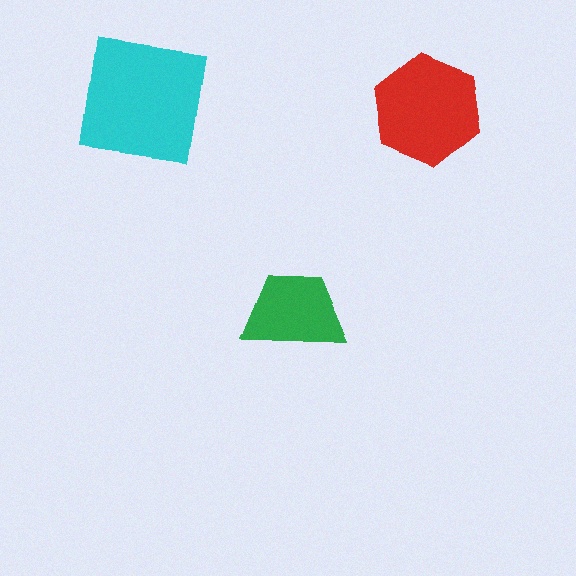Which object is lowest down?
The green trapezoid is bottommost.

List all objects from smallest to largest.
The green trapezoid, the red hexagon, the cyan square.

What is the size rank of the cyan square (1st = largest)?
1st.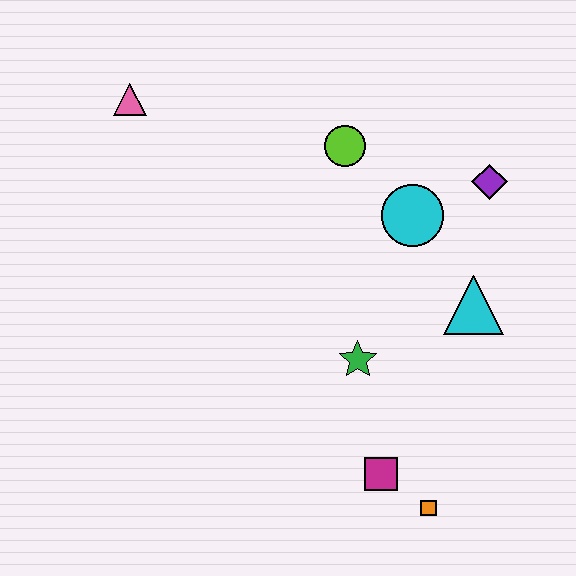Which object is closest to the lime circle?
The cyan circle is closest to the lime circle.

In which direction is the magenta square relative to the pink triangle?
The magenta square is below the pink triangle.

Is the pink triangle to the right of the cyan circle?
No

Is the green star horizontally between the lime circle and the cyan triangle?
Yes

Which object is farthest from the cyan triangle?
The pink triangle is farthest from the cyan triangle.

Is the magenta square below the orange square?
No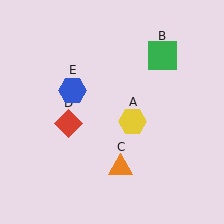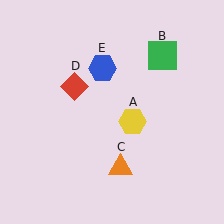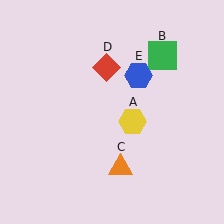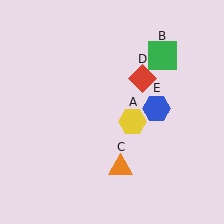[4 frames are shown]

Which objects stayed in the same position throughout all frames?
Yellow hexagon (object A) and green square (object B) and orange triangle (object C) remained stationary.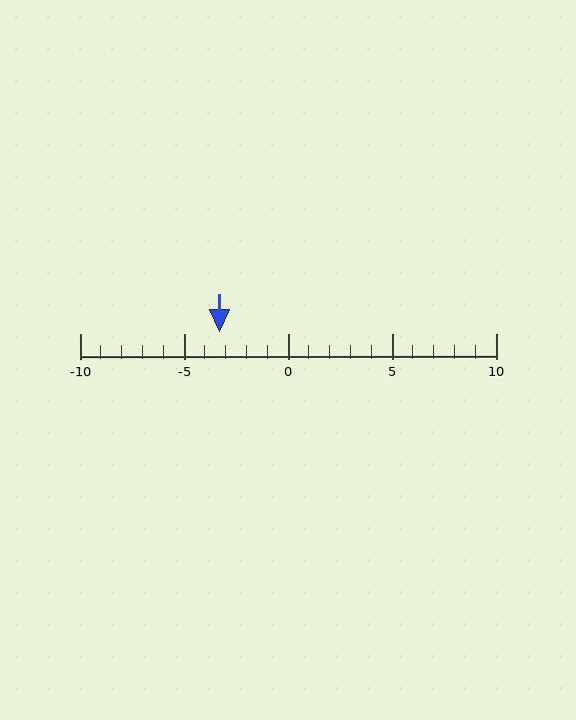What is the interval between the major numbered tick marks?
The major tick marks are spaced 5 units apart.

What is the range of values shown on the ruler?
The ruler shows values from -10 to 10.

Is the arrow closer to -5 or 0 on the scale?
The arrow is closer to -5.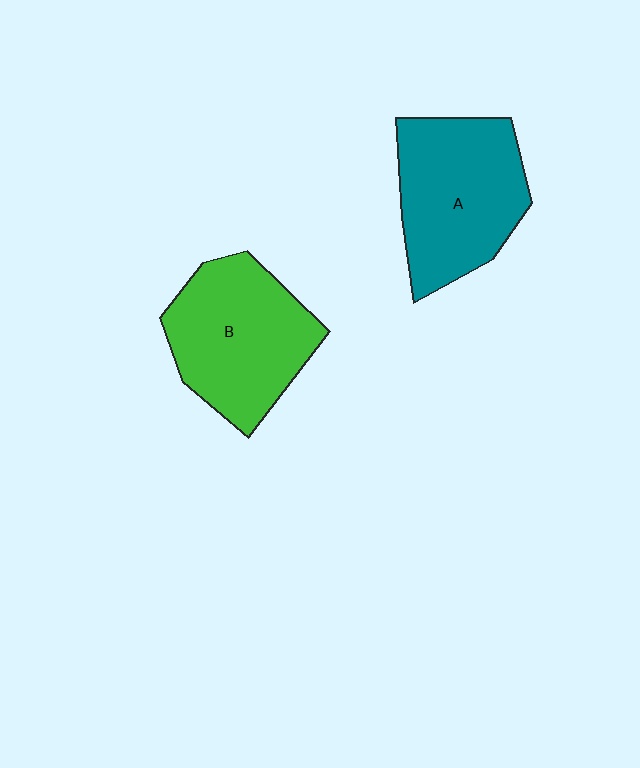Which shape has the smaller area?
Shape B (green).